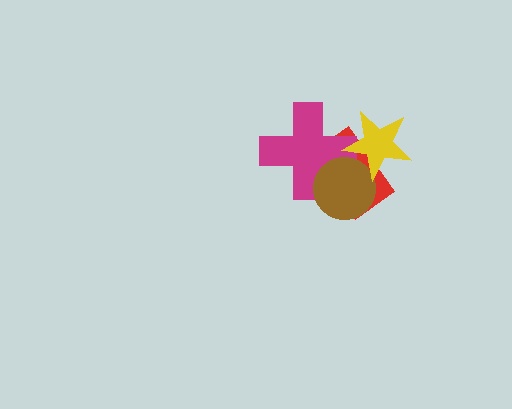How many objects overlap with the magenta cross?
3 objects overlap with the magenta cross.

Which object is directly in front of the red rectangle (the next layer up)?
The magenta cross is directly in front of the red rectangle.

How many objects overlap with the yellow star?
3 objects overlap with the yellow star.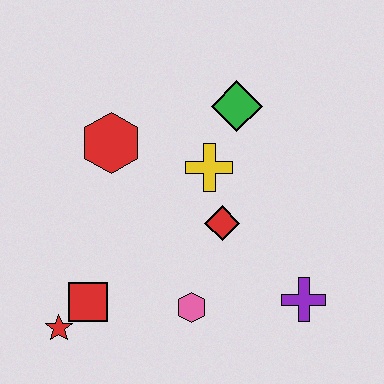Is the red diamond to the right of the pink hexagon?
Yes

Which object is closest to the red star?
The red square is closest to the red star.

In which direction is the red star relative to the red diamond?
The red star is to the left of the red diamond.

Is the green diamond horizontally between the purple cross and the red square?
Yes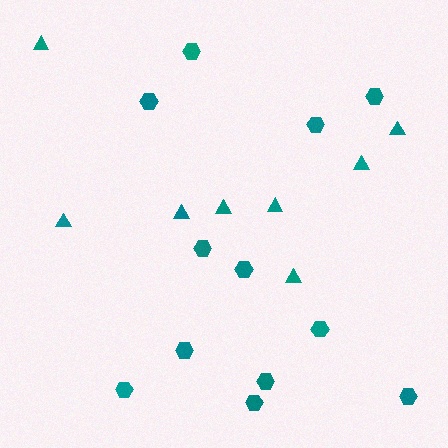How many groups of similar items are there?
There are 2 groups: one group of hexagons (12) and one group of triangles (8).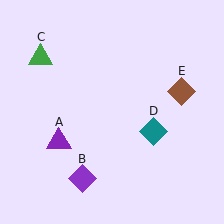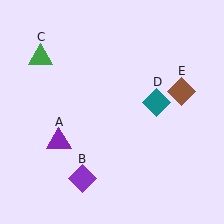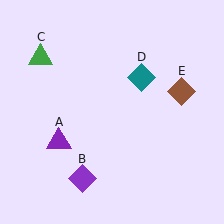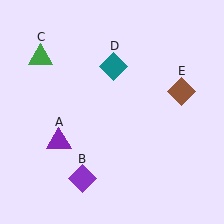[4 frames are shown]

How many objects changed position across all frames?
1 object changed position: teal diamond (object D).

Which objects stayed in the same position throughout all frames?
Purple triangle (object A) and purple diamond (object B) and green triangle (object C) and brown diamond (object E) remained stationary.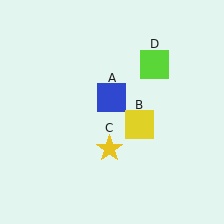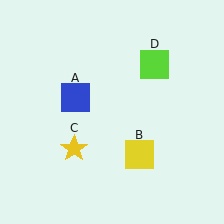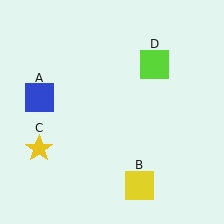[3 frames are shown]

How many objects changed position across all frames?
3 objects changed position: blue square (object A), yellow square (object B), yellow star (object C).